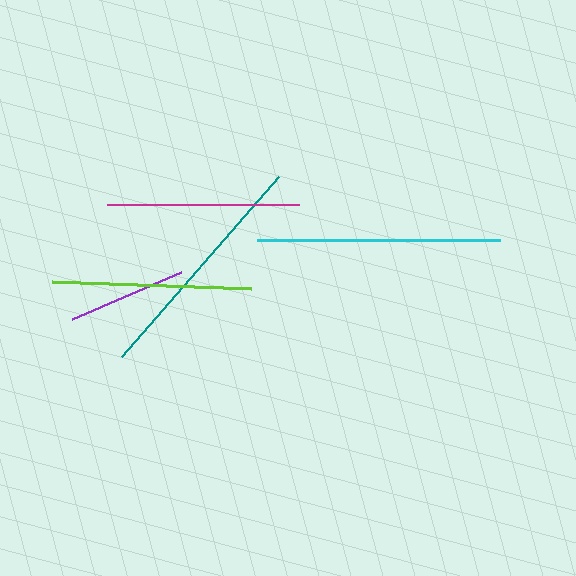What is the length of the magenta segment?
The magenta segment is approximately 192 pixels long.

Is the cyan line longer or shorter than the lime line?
The cyan line is longer than the lime line.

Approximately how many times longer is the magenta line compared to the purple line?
The magenta line is approximately 1.6 times the length of the purple line.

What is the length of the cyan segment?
The cyan segment is approximately 243 pixels long.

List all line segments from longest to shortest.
From longest to shortest: cyan, teal, lime, magenta, purple.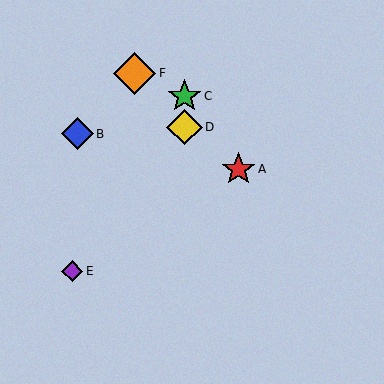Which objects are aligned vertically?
Objects C, D are aligned vertically.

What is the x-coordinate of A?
Object A is at x≈238.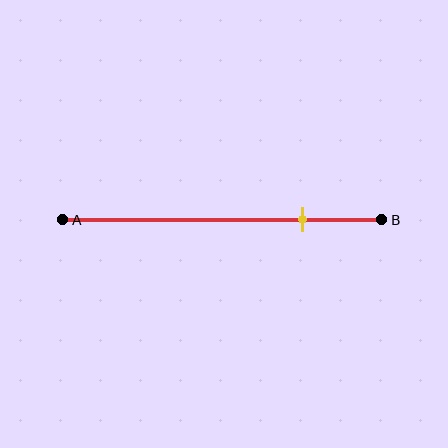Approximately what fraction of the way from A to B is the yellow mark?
The yellow mark is approximately 75% of the way from A to B.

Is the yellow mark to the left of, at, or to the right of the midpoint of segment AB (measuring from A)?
The yellow mark is to the right of the midpoint of segment AB.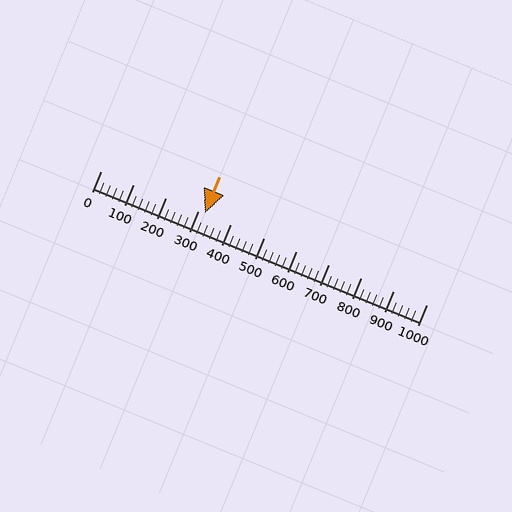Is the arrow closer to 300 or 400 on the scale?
The arrow is closer to 300.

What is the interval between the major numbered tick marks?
The major tick marks are spaced 100 units apart.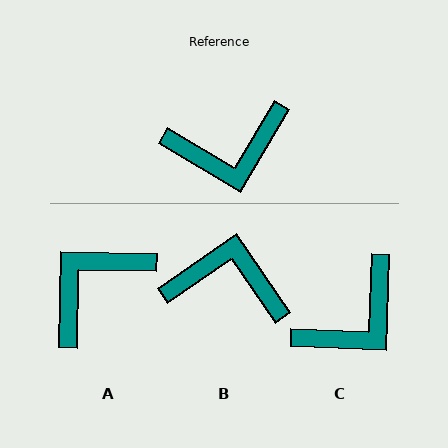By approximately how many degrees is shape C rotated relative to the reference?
Approximately 29 degrees counter-clockwise.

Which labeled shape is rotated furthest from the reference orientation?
B, about 155 degrees away.